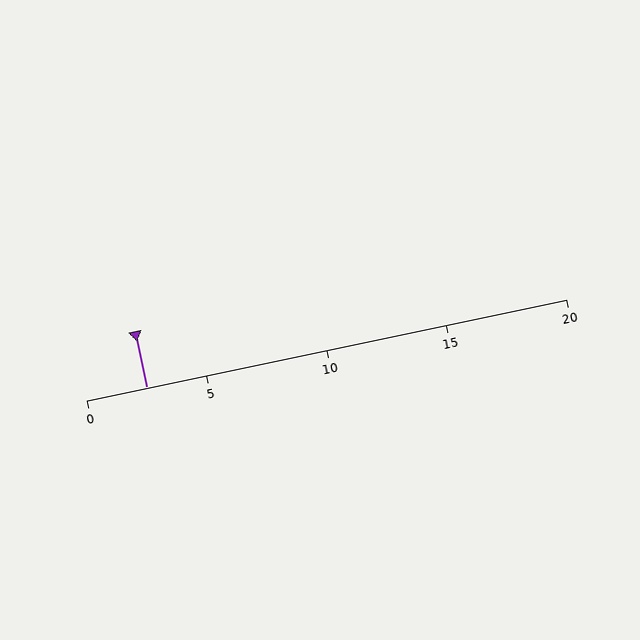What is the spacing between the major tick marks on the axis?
The major ticks are spaced 5 apart.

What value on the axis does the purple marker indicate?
The marker indicates approximately 2.5.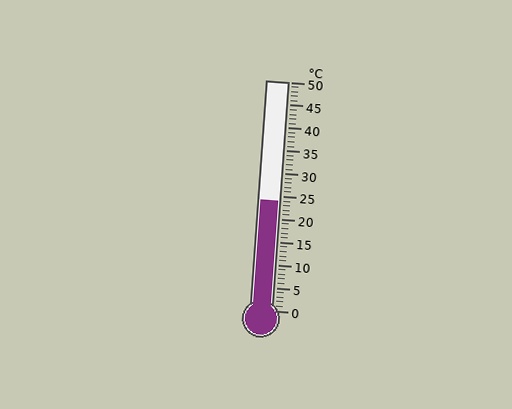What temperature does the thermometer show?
The thermometer shows approximately 24°C.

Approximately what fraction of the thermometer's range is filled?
The thermometer is filled to approximately 50% of its range.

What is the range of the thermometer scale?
The thermometer scale ranges from 0°C to 50°C.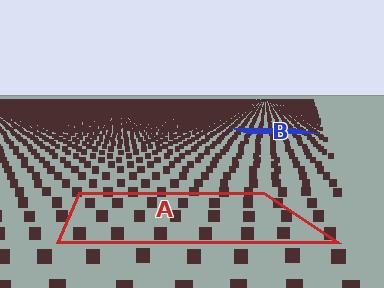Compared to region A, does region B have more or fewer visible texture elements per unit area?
Region B has more texture elements per unit area — they are packed more densely because it is farther away.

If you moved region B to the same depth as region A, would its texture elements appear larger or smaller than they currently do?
They would appear larger. At a closer depth, the same texture elements are projected at a bigger on-screen size.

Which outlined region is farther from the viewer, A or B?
Region B is farther from the viewer — the texture elements inside it appear smaller and more densely packed.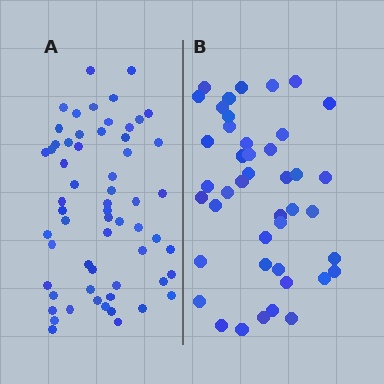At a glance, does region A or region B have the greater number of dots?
Region A (the left region) has more dots.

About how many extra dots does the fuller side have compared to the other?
Region A has approximately 15 more dots than region B.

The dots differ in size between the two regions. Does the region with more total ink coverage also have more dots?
No. Region B has more total ink coverage because its dots are larger, but region A actually contains more individual dots. Total area can be misleading — the number of items is what matters here.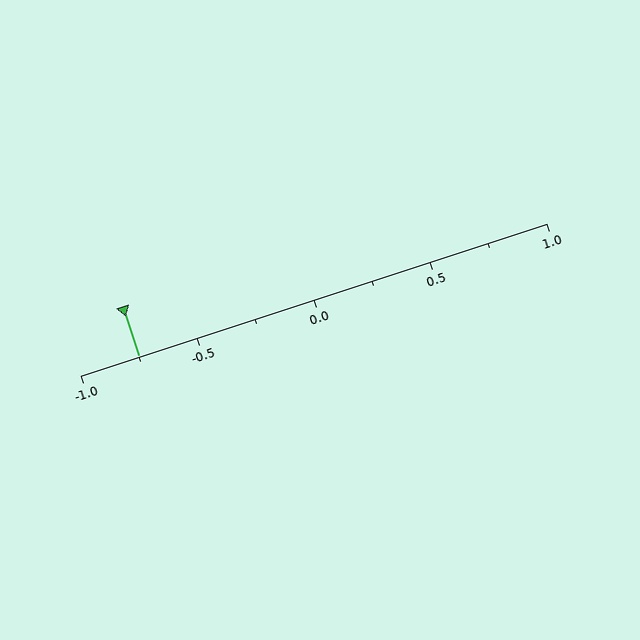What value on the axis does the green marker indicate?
The marker indicates approximately -0.75.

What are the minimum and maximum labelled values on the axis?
The axis runs from -1.0 to 1.0.